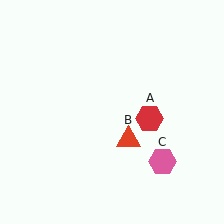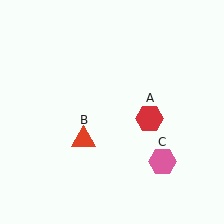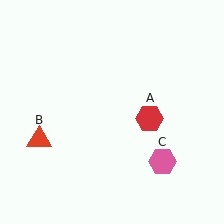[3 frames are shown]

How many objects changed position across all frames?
1 object changed position: red triangle (object B).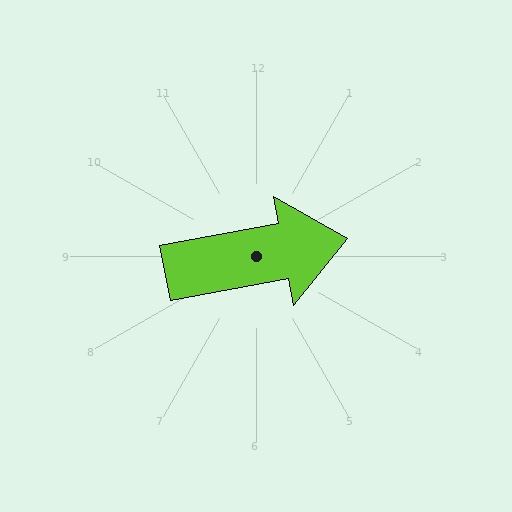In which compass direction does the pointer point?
East.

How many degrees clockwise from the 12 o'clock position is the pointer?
Approximately 79 degrees.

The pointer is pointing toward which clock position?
Roughly 3 o'clock.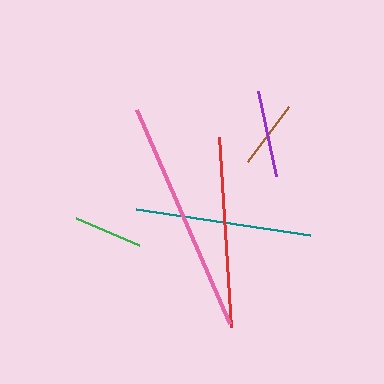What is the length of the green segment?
The green segment is approximately 69 pixels long.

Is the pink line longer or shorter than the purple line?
The pink line is longer than the purple line.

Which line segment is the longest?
The pink line is the longest at approximately 233 pixels.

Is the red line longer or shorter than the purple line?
The red line is longer than the purple line.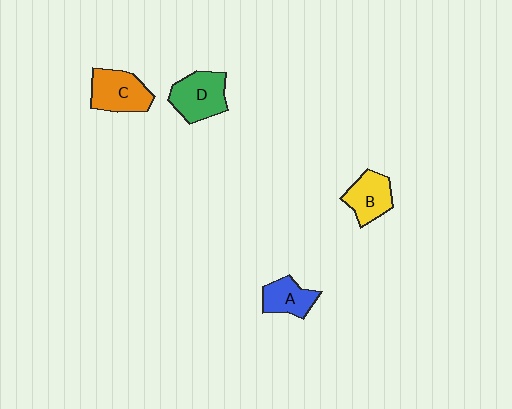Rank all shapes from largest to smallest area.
From largest to smallest: D (green), C (orange), B (yellow), A (blue).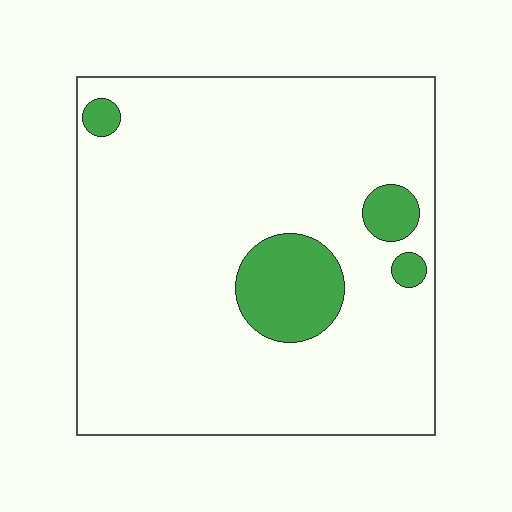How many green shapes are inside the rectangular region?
4.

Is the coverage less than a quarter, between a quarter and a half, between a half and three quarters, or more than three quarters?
Less than a quarter.